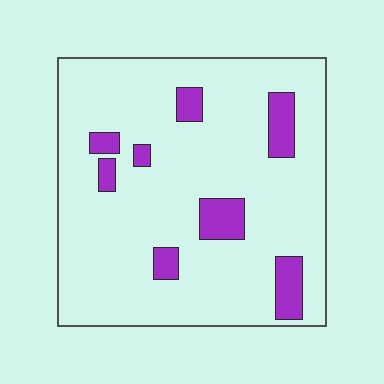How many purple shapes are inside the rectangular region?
8.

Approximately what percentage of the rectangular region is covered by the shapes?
Approximately 10%.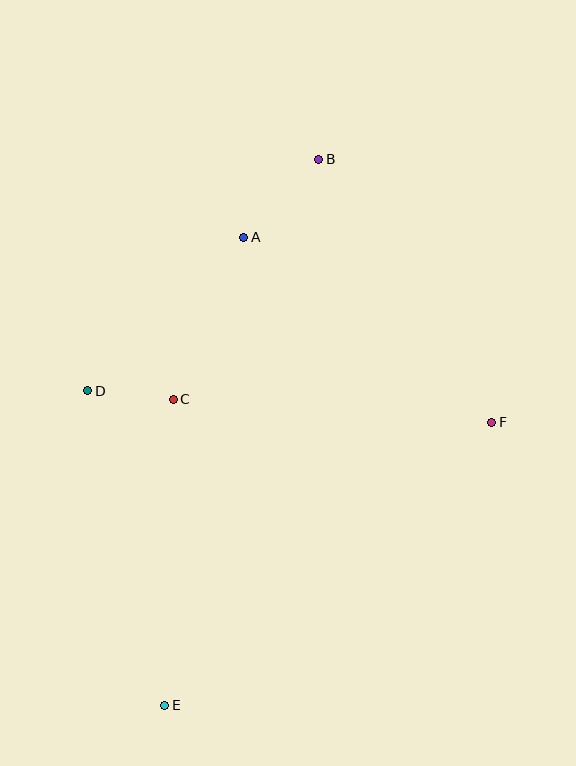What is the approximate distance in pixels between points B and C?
The distance between B and C is approximately 281 pixels.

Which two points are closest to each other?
Points C and D are closest to each other.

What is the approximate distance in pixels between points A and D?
The distance between A and D is approximately 219 pixels.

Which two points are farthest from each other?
Points B and E are farthest from each other.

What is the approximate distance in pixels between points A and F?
The distance between A and F is approximately 309 pixels.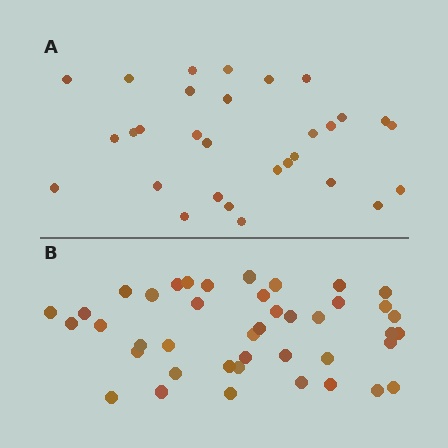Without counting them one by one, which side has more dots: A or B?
Region B (the bottom region) has more dots.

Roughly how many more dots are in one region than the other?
Region B has roughly 12 or so more dots than region A.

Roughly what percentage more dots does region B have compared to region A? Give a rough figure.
About 40% more.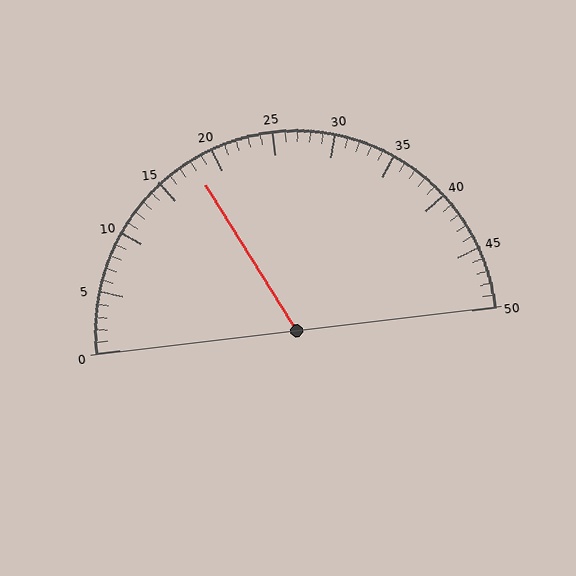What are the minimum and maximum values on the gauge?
The gauge ranges from 0 to 50.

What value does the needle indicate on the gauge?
The needle indicates approximately 18.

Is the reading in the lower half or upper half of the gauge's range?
The reading is in the lower half of the range (0 to 50).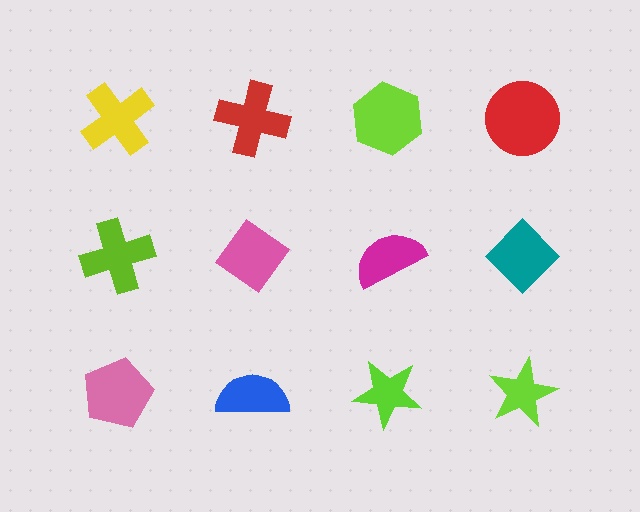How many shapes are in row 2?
4 shapes.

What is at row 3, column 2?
A blue semicircle.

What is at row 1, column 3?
A lime hexagon.